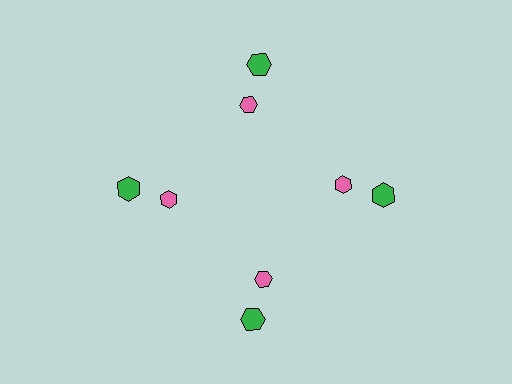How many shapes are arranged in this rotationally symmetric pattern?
There are 8 shapes, arranged in 4 groups of 2.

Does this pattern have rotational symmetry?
Yes, this pattern has 4-fold rotational symmetry. It looks the same after rotating 90 degrees around the center.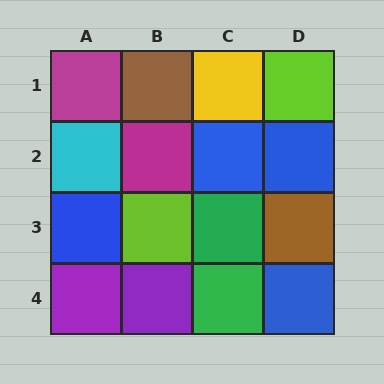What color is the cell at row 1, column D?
Lime.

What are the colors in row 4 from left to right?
Purple, purple, green, blue.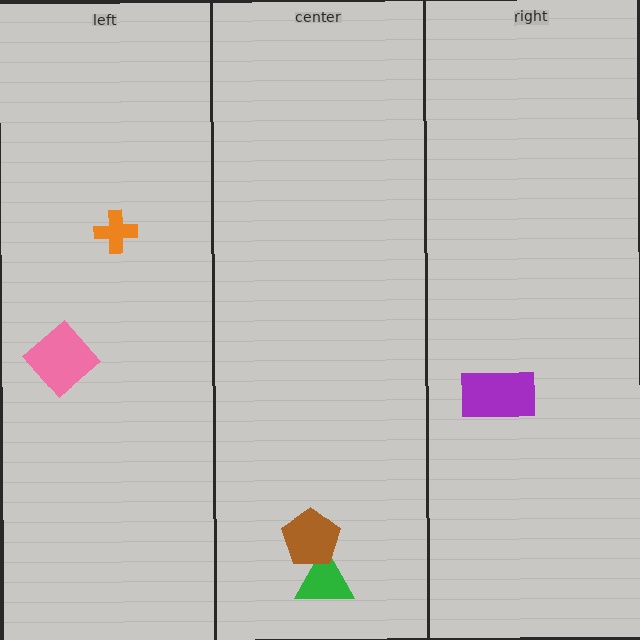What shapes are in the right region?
The purple rectangle.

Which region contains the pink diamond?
The left region.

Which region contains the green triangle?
The center region.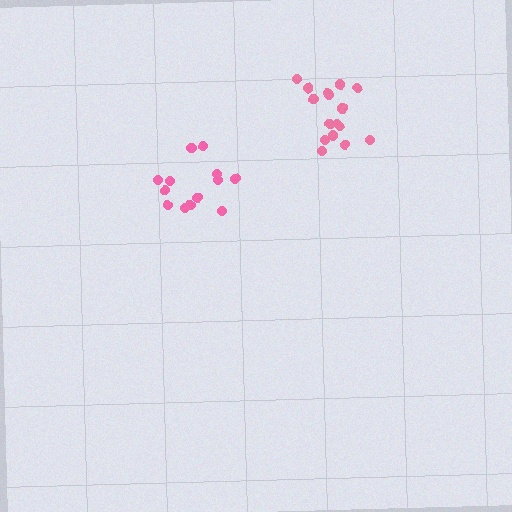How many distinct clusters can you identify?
There are 2 distinct clusters.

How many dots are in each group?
Group 1: 13 dots, Group 2: 16 dots (29 total).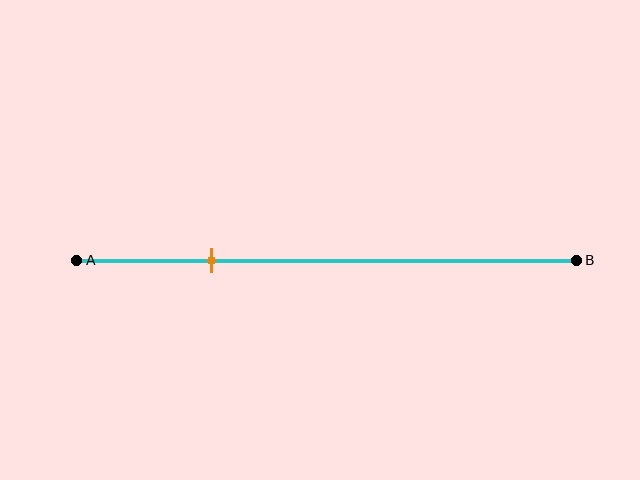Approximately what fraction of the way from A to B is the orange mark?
The orange mark is approximately 25% of the way from A to B.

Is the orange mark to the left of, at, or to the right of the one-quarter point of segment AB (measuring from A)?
The orange mark is approximately at the one-quarter point of segment AB.